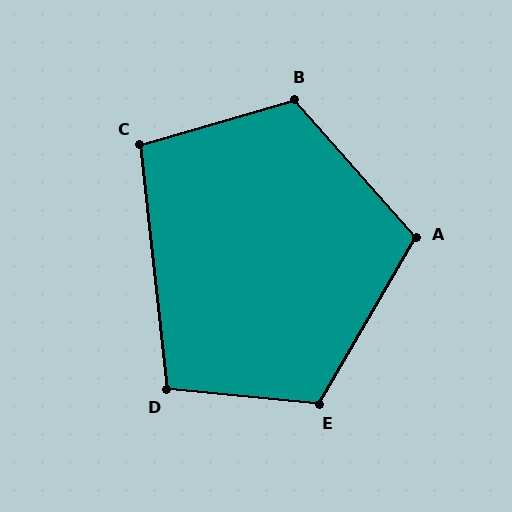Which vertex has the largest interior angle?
B, at approximately 115 degrees.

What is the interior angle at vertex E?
Approximately 115 degrees (obtuse).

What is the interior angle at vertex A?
Approximately 108 degrees (obtuse).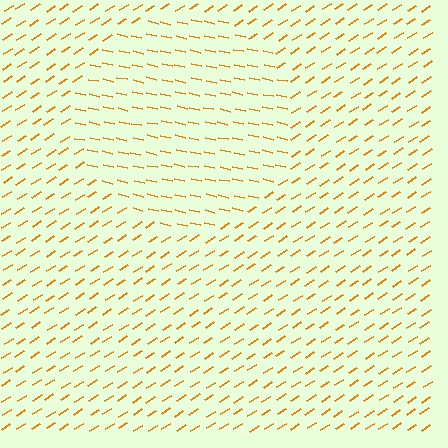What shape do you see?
I see a circle.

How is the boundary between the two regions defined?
The boundary is defined purely by a change in line orientation (approximately 45 degrees difference). All lines are the same color and thickness.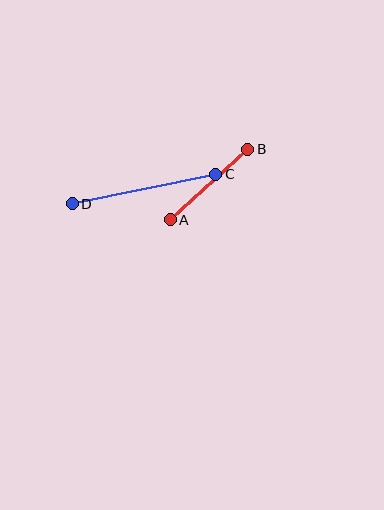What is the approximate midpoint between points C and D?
The midpoint is at approximately (144, 189) pixels.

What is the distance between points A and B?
The distance is approximately 105 pixels.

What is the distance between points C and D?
The distance is approximately 146 pixels.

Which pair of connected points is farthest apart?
Points C and D are farthest apart.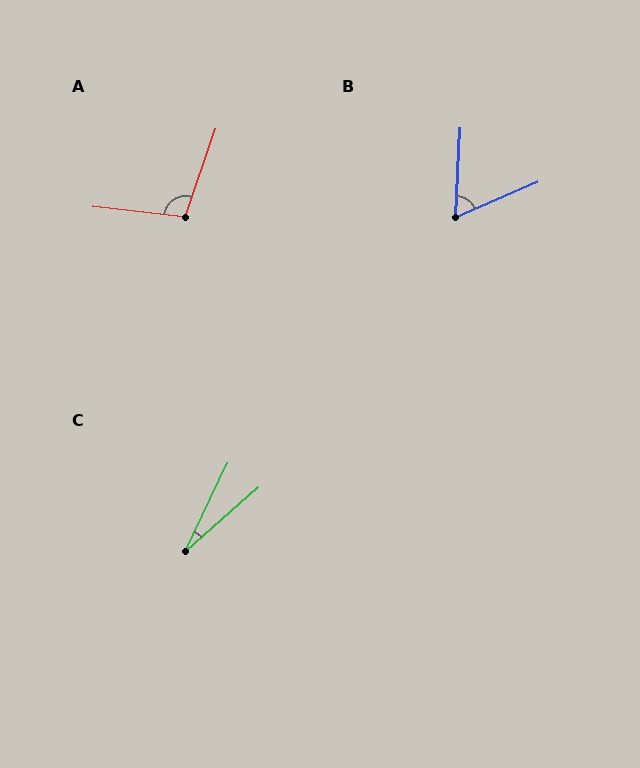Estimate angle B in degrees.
Approximately 64 degrees.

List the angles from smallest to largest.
C (23°), B (64°), A (102°).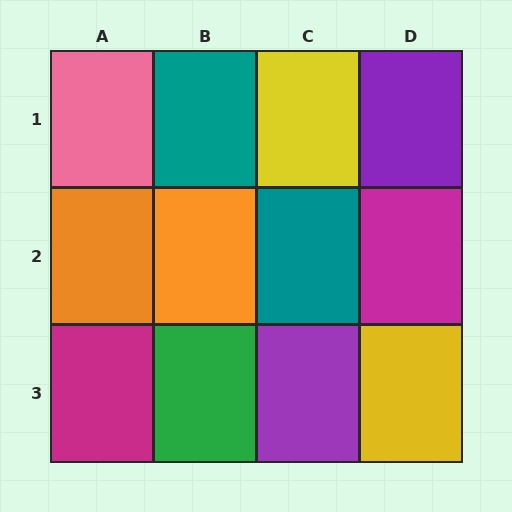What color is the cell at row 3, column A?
Magenta.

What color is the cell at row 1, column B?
Teal.